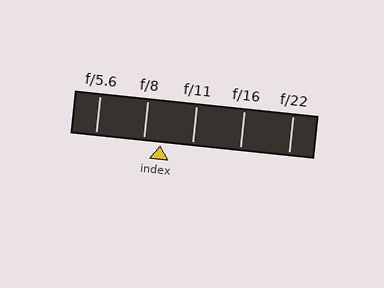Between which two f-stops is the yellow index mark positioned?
The index mark is between f/8 and f/11.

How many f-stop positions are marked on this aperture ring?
There are 5 f-stop positions marked.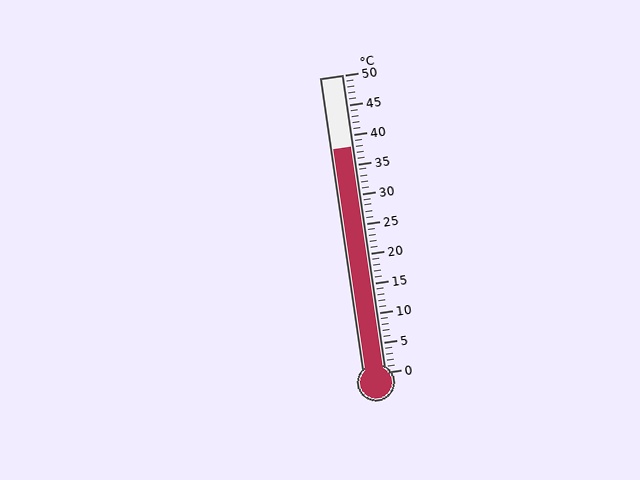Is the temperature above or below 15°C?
The temperature is above 15°C.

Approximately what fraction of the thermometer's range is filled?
The thermometer is filled to approximately 75% of its range.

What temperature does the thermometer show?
The thermometer shows approximately 38°C.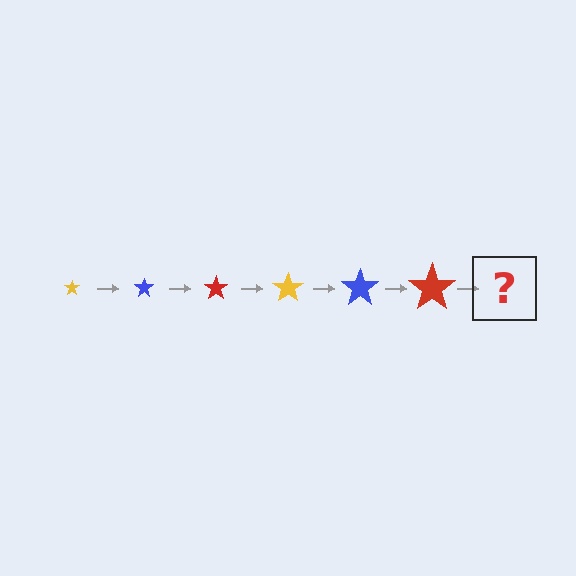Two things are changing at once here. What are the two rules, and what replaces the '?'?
The two rules are that the star grows larger each step and the color cycles through yellow, blue, and red. The '?' should be a yellow star, larger than the previous one.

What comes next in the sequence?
The next element should be a yellow star, larger than the previous one.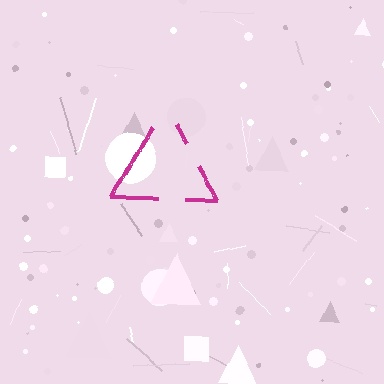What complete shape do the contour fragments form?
The contour fragments form a triangle.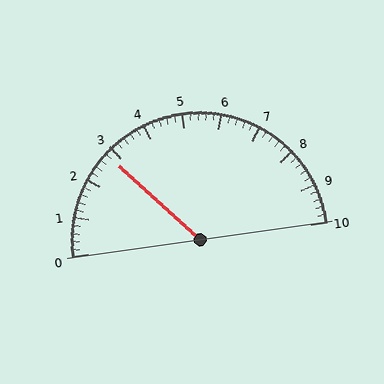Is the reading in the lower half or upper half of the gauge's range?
The reading is in the lower half of the range (0 to 10).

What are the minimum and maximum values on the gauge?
The gauge ranges from 0 to 10.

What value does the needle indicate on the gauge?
The needle indicates approximately 2.8.